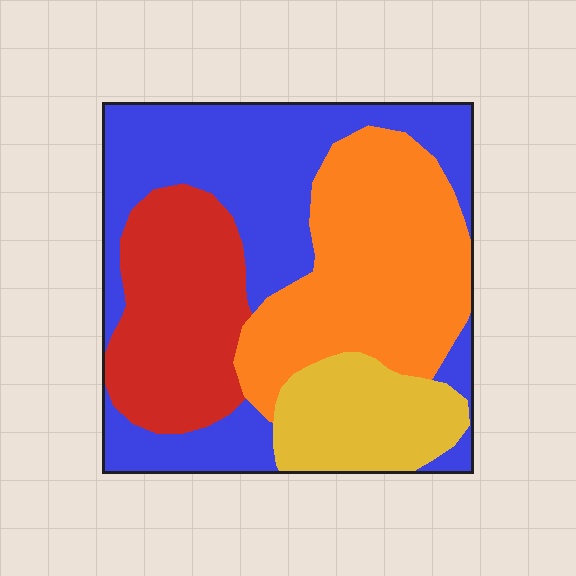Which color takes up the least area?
Yellow, at roughly 15%.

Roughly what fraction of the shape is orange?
Orange takes up between a quarter and a half of the shape.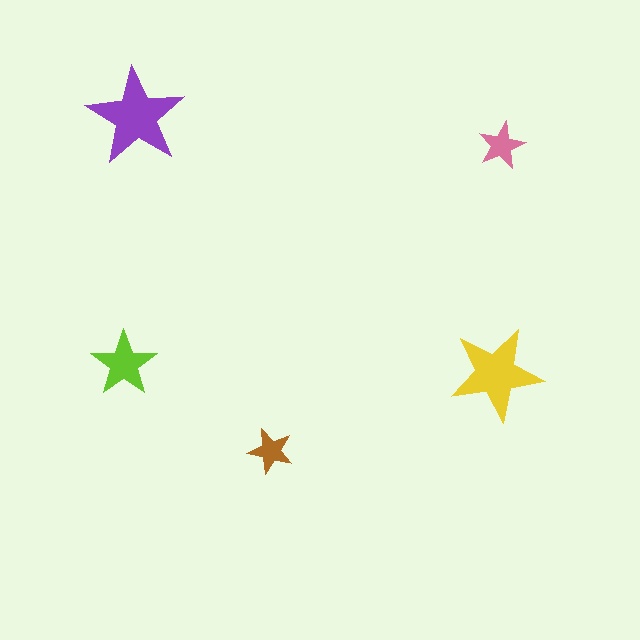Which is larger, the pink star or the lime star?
The lime one.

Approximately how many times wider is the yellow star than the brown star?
About 2 times wider.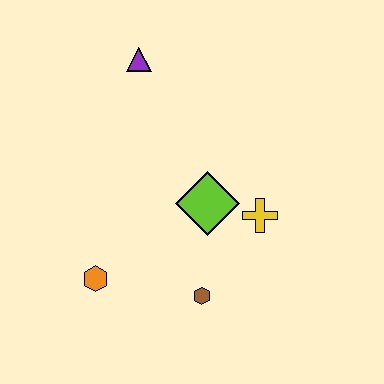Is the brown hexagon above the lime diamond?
No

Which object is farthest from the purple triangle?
The brown hexagon is farthest from the purple triangle.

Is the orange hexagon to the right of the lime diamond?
No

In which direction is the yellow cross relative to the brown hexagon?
The yellow cross is above the brown hexagon.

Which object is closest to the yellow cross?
The lime diamond is closest to the yellow cross.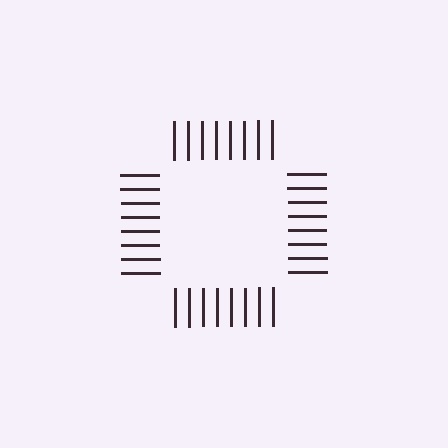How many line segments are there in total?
32 — 8 along each of the 4 edges.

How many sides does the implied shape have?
4 sides — the line-ends trace a square.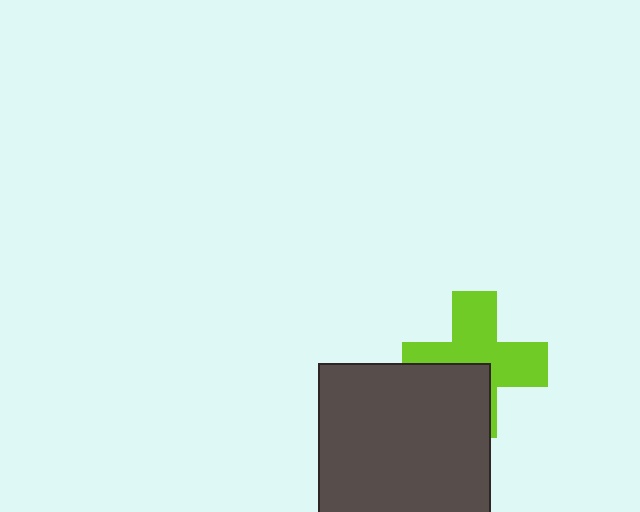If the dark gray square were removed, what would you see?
You would see the complete lime cross.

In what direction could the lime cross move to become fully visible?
The lime cross could move toward the upper-right. That would shift it out from behind the dark gray square entirely.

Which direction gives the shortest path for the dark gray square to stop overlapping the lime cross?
Moving toward the lower-left gives the shortest separation.